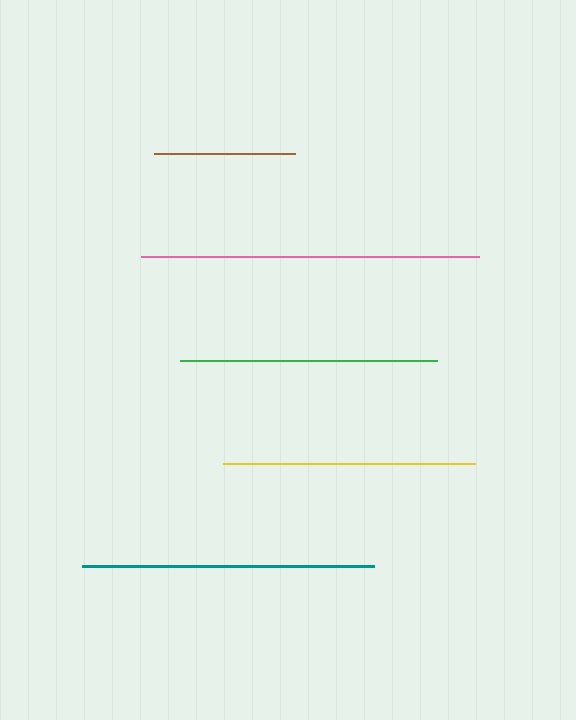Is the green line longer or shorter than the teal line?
The teal line is longer than the green line.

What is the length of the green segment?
The green segment is approximately 257 pixels long.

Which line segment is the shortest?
The brown line is the shortest at approximately 141 pixels.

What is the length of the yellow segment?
The yellow segment is approximately 253 pixels long.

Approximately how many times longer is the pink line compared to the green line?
The pink line is approximately 1.3 times the length of the green line.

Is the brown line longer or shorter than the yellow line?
The yellow line is longer than the brown line.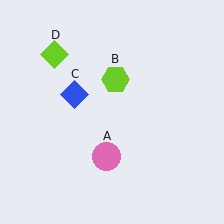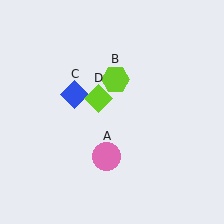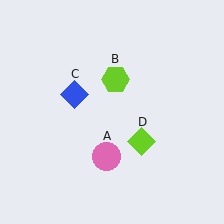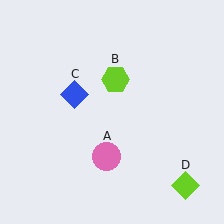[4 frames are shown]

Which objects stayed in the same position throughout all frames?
Pink circle (object A) and lime hexagon (object B) and blue diamond (object C) remained stationary.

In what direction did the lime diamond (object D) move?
The lime diamond (object D) moved down and to the right.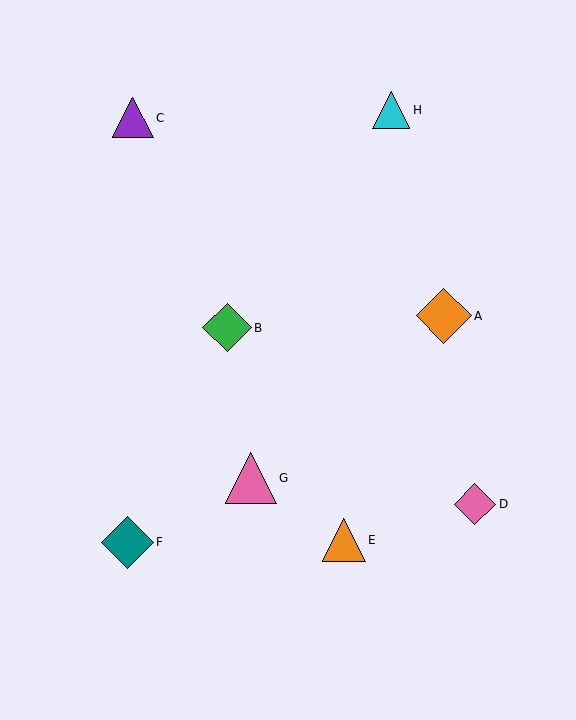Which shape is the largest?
The orange diamond (labeled A) is the largest.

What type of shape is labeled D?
Shape D is a pink diamond.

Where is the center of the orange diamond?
The center of the orange diamond is at (444, 316).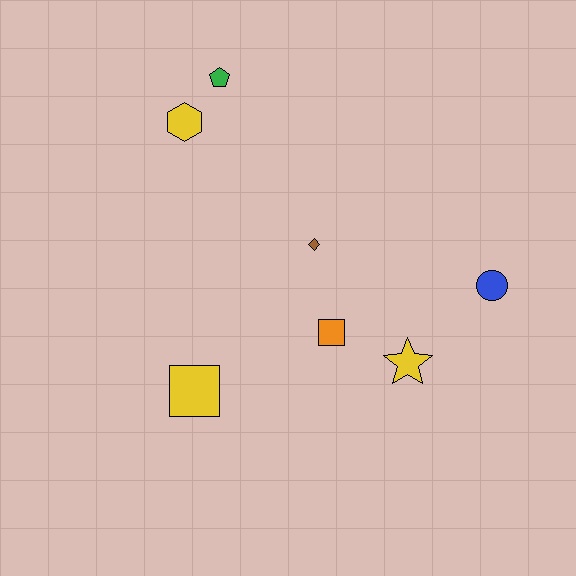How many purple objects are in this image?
There are no purple objects.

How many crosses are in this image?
There are no crosses.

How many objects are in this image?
There are 7 objects.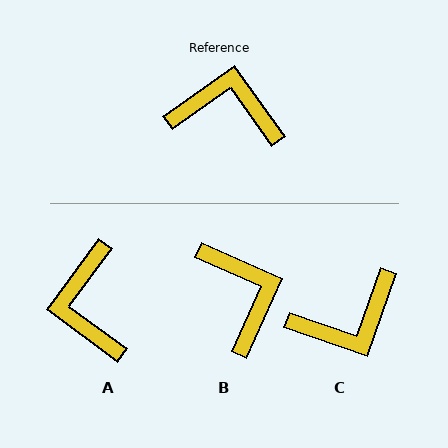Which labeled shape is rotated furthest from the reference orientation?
C, about 145 degrees away.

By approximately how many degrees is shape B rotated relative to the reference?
Approximately 59 degrees clockwise.